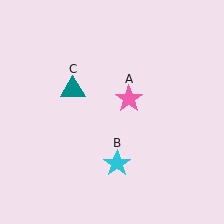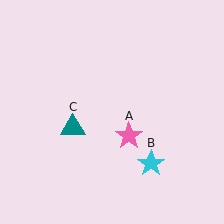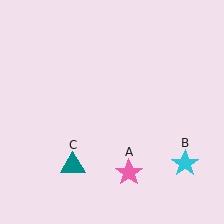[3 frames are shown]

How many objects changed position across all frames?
3 objects changed position: pink star (object A), cyan star (object B), teal triangle (object C).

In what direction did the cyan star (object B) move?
The cyan star (object B) moved right.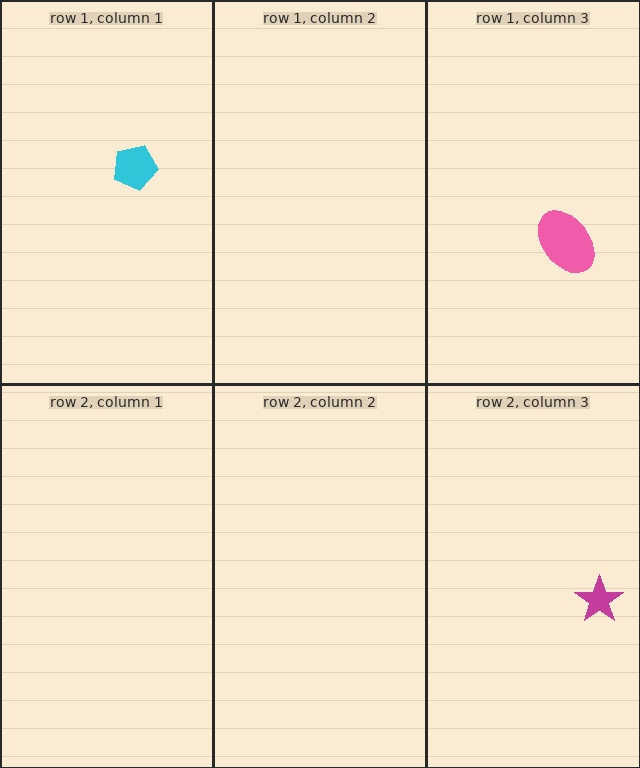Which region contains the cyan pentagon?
The row 1, column 1 region.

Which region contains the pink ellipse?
The row 1, column 3 region.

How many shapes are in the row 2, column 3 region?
1.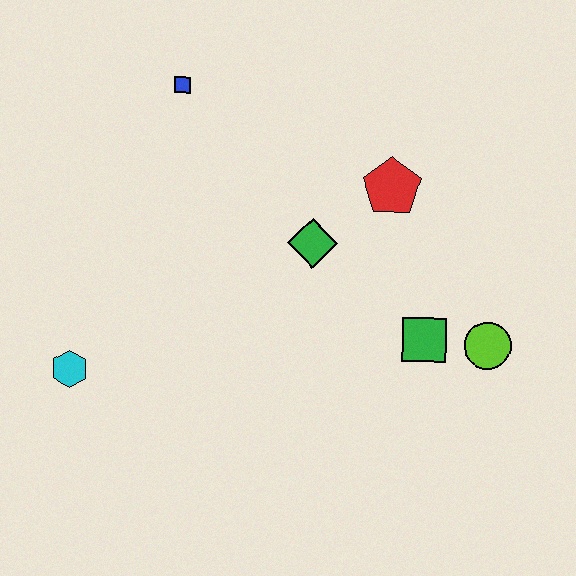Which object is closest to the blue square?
The green diamond is closest to the blue square.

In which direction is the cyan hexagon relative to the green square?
The cyan hexagon is to the left of the green square.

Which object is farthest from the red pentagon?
The cyan hexagon is farthest from the red pentagon.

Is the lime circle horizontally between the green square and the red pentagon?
No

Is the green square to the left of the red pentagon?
No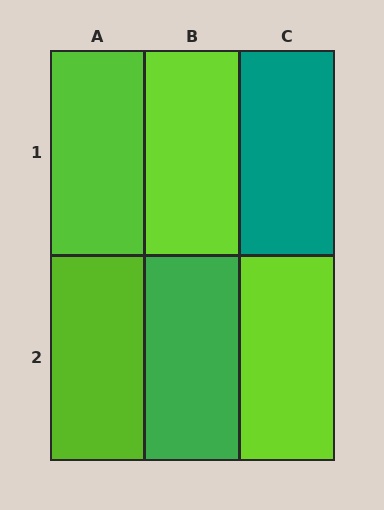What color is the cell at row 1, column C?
Teal.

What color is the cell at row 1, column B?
Lime.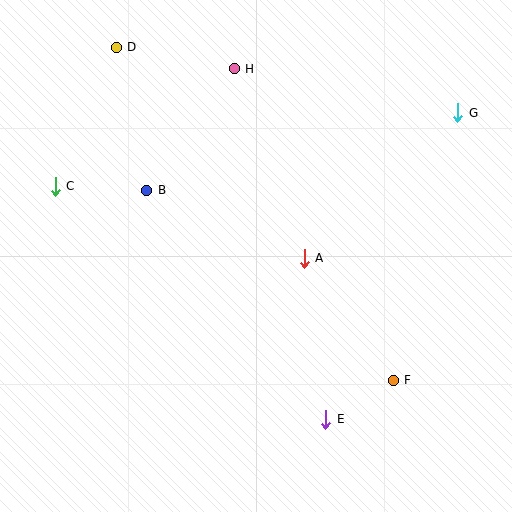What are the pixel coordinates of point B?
Point B is at (147, 190).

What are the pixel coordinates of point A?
Point A is at (304, 259).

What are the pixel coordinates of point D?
Point D is at (116, 47).